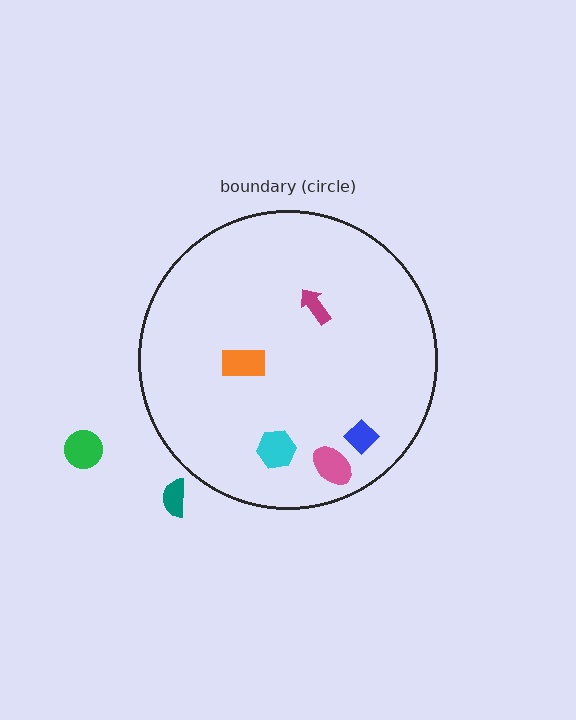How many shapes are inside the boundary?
5 inside, 2 outside.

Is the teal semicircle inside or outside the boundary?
Outside.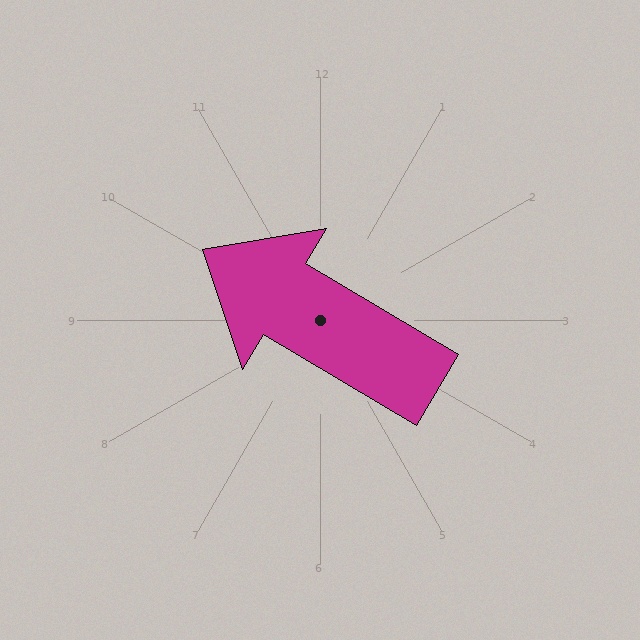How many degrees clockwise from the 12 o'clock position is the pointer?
Approximately 301 degrees.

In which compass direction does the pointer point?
Northwest.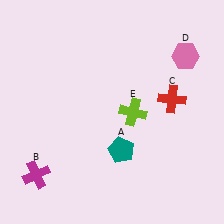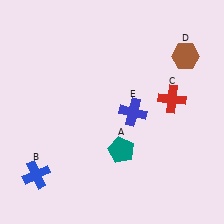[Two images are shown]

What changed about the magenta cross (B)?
In Image 1, B is magenta. In Image 2, it changed to blue.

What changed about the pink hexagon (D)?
In Image 1, D is pink. In Image 2, it changed to brown.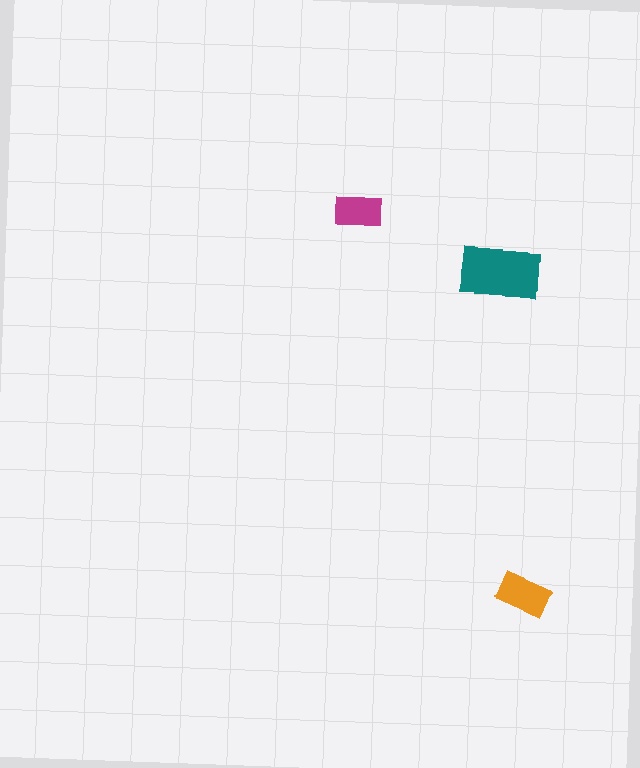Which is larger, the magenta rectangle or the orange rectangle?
The orange one.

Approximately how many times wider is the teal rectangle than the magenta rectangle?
About 1.5 times wider.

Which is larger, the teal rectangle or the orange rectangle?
The teal one.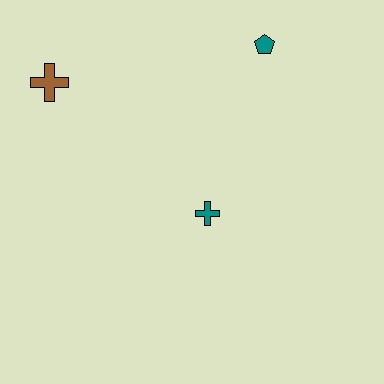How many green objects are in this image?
There are no green objects.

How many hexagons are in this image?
There are no hexagons.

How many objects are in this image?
There are 3 objects.